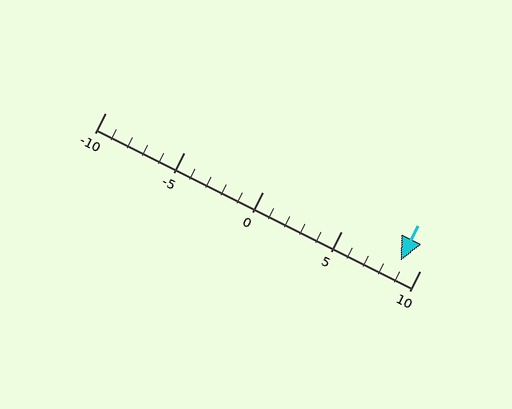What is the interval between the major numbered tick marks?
The major tick marks are spaced 5 units apart.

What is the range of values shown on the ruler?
The ruler shows values from -10 to 10.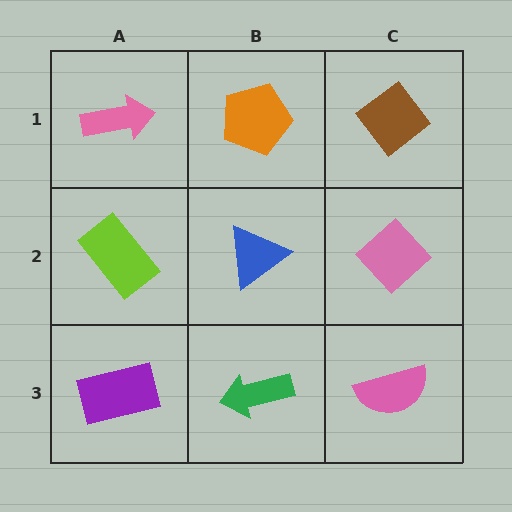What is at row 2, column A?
A lime rectangle.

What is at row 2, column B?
A blue triangle.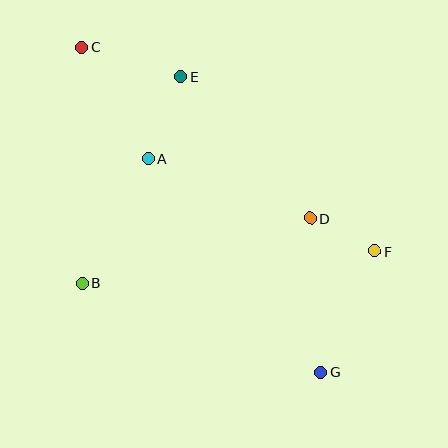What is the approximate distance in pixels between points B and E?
The distance between B and E is approximately 229 pixels.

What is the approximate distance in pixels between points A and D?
The distance between A and D is approximately 173 pixels.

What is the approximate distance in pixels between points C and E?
The distance between C and E is approximately 103 pixels.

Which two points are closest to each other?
Points D and F are closest to each other.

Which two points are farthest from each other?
Points C and G are farthest from each other.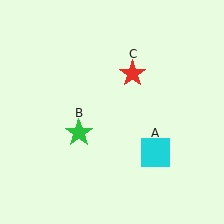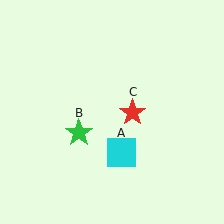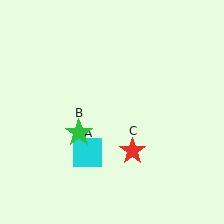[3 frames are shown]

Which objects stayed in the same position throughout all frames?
Green star (object B) remained stationary.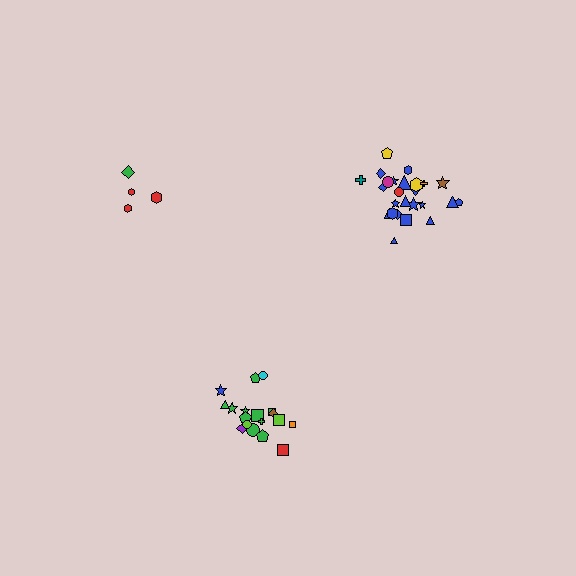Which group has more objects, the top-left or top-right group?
The top-right group.